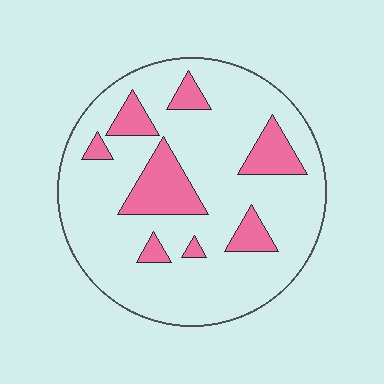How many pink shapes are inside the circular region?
8.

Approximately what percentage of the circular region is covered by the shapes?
Approximately 20%.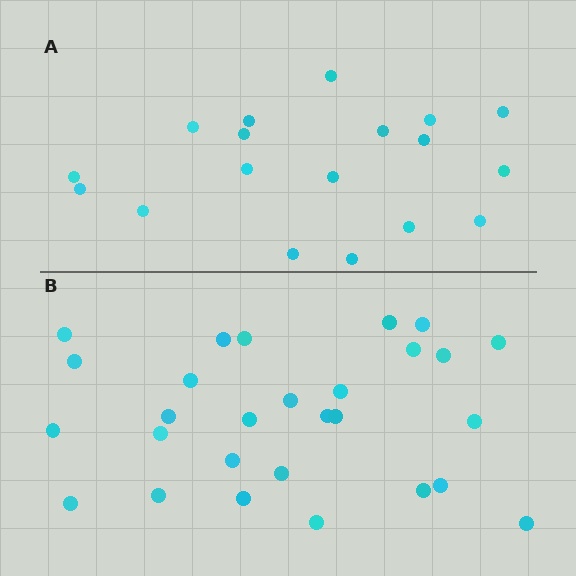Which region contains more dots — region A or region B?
Region B (the bottom region) has more dots.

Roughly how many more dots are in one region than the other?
Region B has roughly 10 or so more dots than region A.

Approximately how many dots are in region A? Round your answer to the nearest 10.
About 20 dots. (The exact count is 18, which rounds to 20.)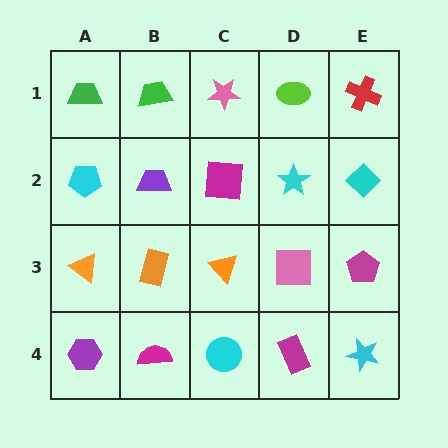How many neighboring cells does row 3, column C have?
4.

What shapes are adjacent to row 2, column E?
A red cross (row 1, column E), a magenta pentagon (row 3, column E), a cyan star (row 2, column D).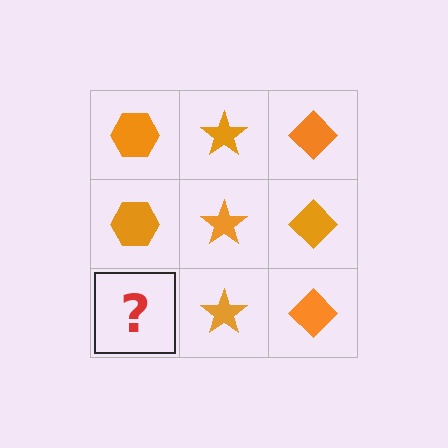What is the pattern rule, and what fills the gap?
The rule is that each column has a consistent shape. The gap should be filled with an orange hexagon.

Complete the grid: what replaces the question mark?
The question mark should be replaced with an orange hexagon.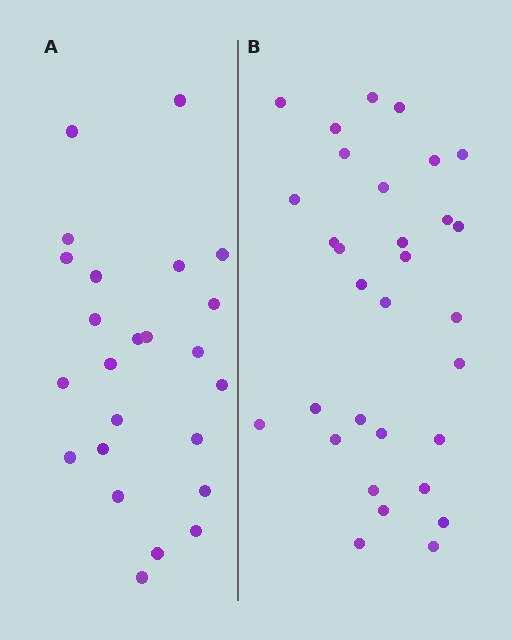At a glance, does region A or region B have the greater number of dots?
Region B (the right region) has more dots.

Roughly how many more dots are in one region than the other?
Region B has roughly 8 or so more dots than region A.